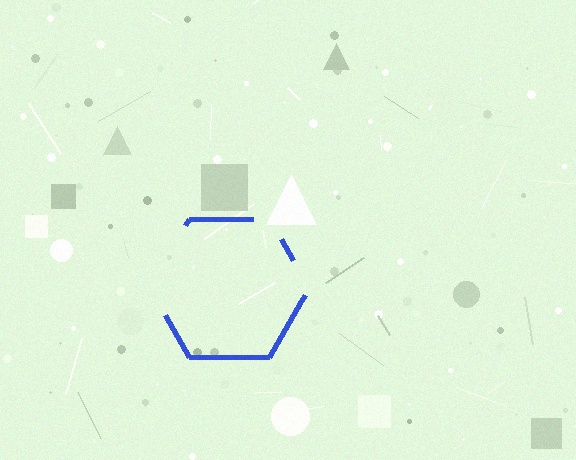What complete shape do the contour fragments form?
The contour fragments form a hexagon.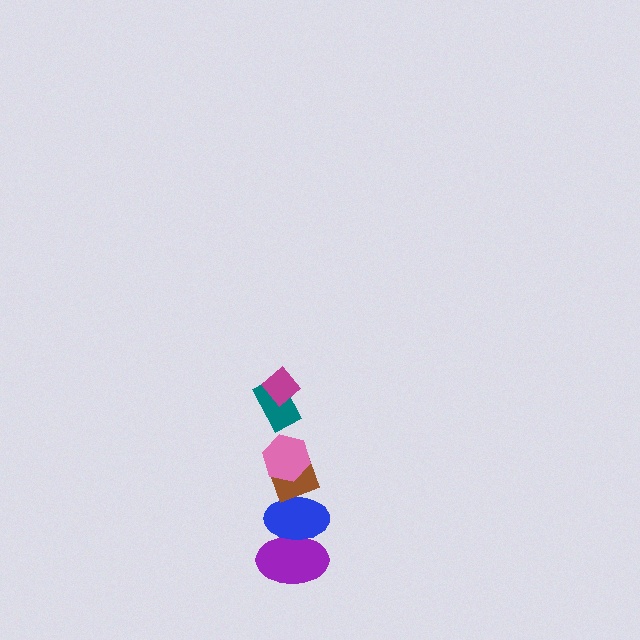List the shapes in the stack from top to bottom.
From top to bottom: the magenta diamond, the teal rectangle, the pink hexagon, the brown diamond, the blue ellipse, the purple ellipse.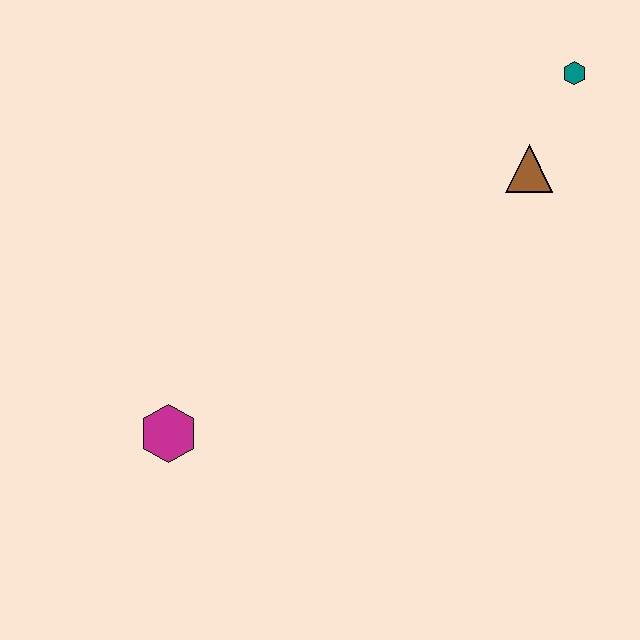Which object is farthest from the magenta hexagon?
The teal hexagon is farthest from the magenta hexagon.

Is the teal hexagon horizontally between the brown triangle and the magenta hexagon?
No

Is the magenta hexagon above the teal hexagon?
No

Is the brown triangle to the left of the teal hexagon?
Yes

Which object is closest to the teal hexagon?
The brown triangle is closest to the teal hexagon.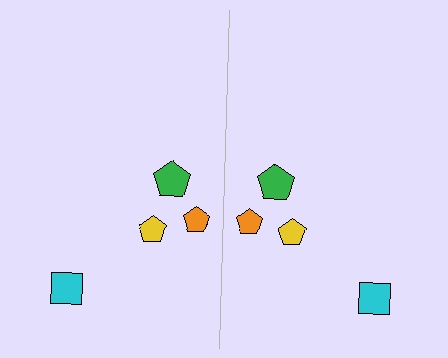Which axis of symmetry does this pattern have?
The pattern has a vertical axis of symmetry running through the center of the image.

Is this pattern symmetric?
Yes, this pattern has bilateral (reflection) symmetry.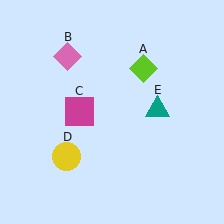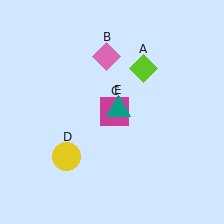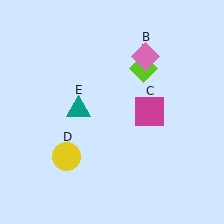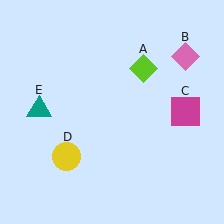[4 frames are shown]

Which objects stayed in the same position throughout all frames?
Lime diamond (object A) and yellow circle (object D) remained stationary.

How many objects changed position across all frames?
3 objects changed position: pink diamond (object B), magenta square (object C), teal triangle (object E).